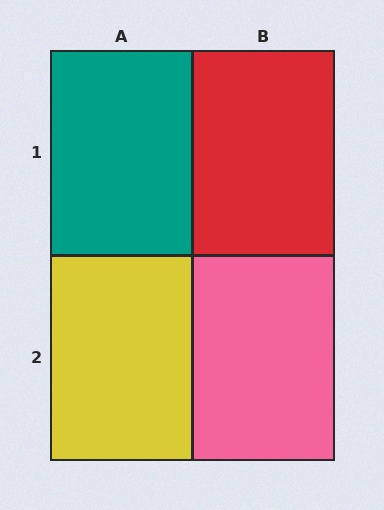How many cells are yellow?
1 cell is yellow.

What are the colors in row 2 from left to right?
Yellow, pink.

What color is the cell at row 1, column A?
Teal.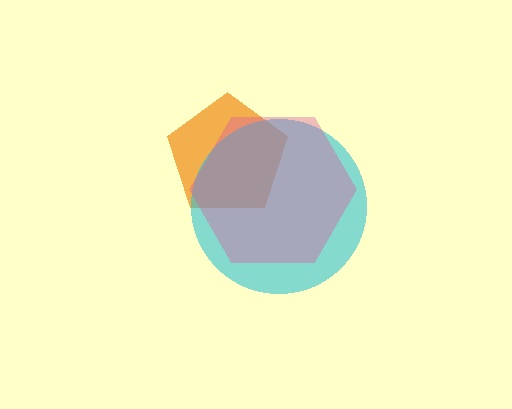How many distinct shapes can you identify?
There are 3 distinct shapes: an orange pentagon, a cyan circle, a pink hexagon.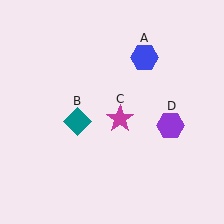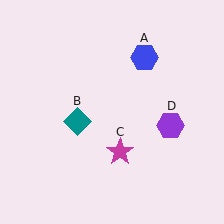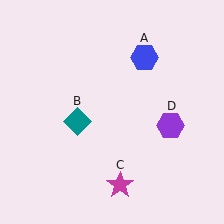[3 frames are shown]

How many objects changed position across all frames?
1 object changed position: magenta star (object C).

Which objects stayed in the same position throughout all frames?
Blue hexagon (object A) and teal diamond (object B) and purple hexagon (object D) remained stationary.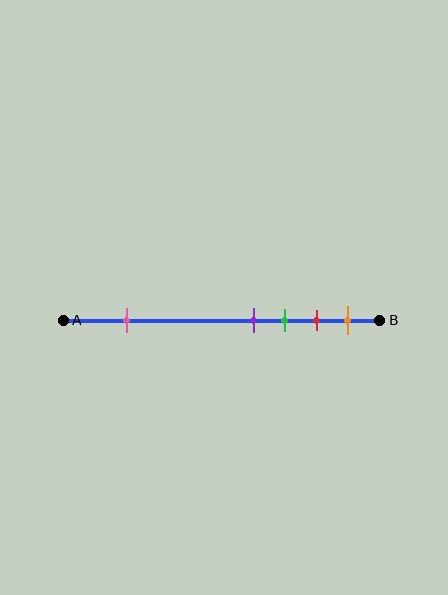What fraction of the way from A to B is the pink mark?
The pink mark is approximately 20% (0.2) of the way from A to B.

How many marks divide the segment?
There are 5 marks dividing the segment.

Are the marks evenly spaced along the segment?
No, the marks are not evenly spaced.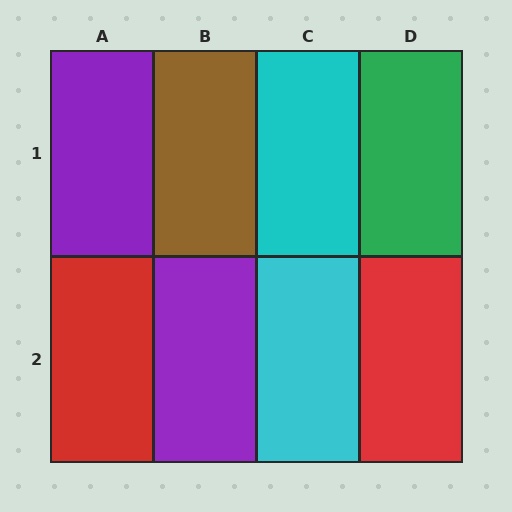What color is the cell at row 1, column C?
Cyan.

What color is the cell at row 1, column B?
Brown.